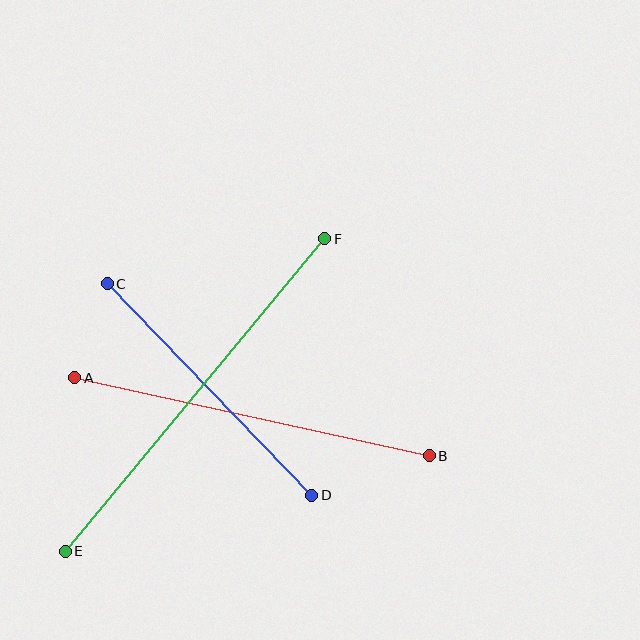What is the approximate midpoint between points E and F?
The midpoint is at approximately (195, 395) pixels.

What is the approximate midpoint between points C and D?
The midpoint is at approximately (209, 390) pixels.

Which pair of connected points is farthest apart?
Points E and F are farthest apart.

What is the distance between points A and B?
The distance is approximately 363 pixels.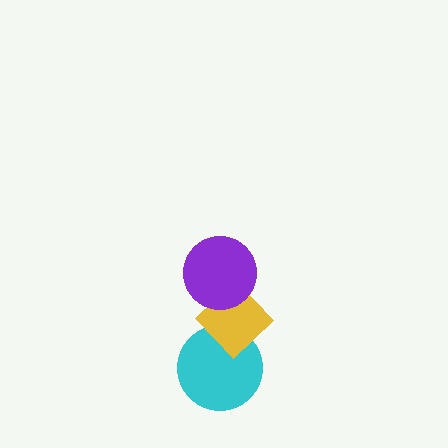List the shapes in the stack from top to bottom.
From top to bottom: the purple circle, the yellow diamond, the cyan circle.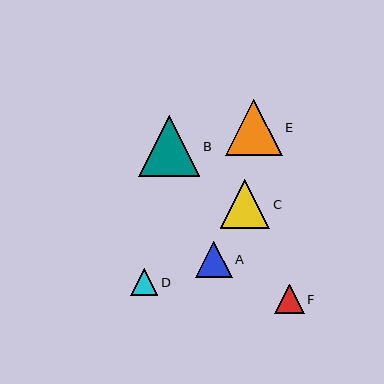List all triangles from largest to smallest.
From largest to smallest: B, E, C, A, F, D.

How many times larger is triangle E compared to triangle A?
Triangle E is approximately 1.6 times the size of triangle A.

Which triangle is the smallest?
Triangle D is the smallest with a size of approximately 27 pixels.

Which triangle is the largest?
Triangle B is the largest with a size of approximately 61 pixels.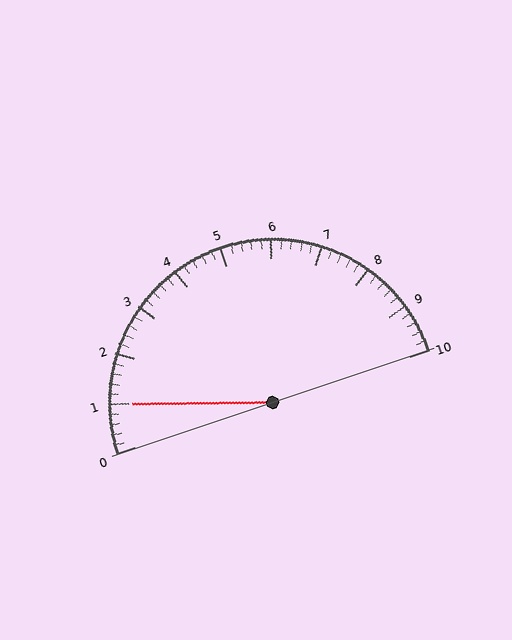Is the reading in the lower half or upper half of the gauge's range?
The reading is in the lower half of the range (0 to 10).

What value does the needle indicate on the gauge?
The needle indicates approximately 1.0.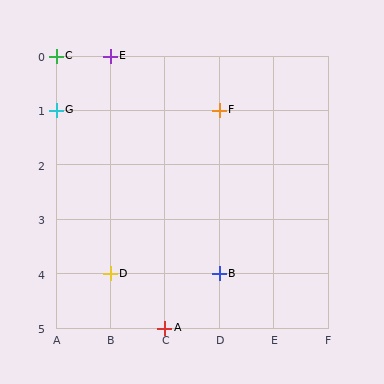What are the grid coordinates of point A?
Point A is at grid coordinates (C, 5).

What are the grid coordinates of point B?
Point B is at grid coordinates (D, 4).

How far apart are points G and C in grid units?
Points G and C are 1 row apart.